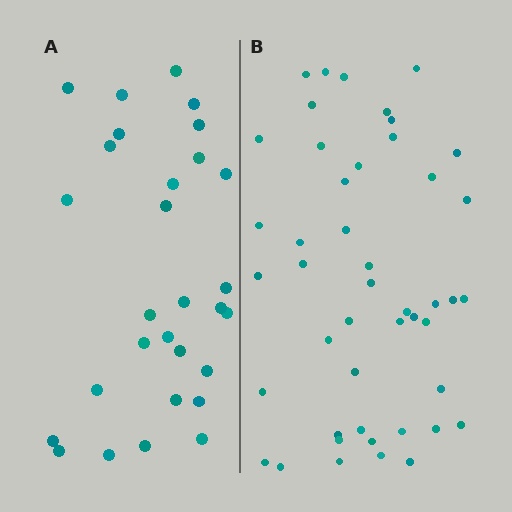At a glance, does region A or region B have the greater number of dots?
Region B (the right region) has more dots.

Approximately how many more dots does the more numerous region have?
Region B has approximately 15 more dots than region A.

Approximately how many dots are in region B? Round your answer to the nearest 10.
About 50 dots. (The exact count is 46, which rounds to 50.)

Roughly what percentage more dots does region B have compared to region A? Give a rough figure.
About 60% more.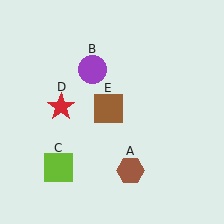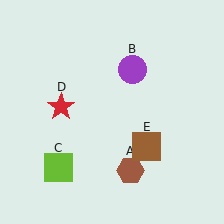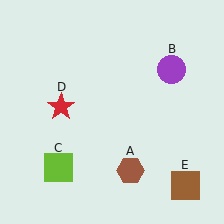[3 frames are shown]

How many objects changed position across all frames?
2 objects changed position: purple circle (object B), brown square (object E).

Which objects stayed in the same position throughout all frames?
Brown hexagon (object A) and lime square (object C) and red star (object D) remained stationary.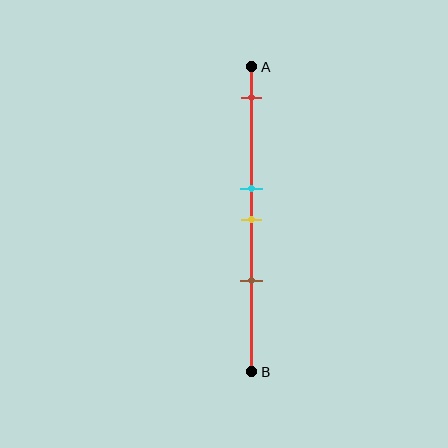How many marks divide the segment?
There are 4 marks dividing the segment.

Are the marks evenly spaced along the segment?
No, the marks are not evenly spaced.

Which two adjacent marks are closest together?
The cyan and yellow marks are the closest adjacent pair.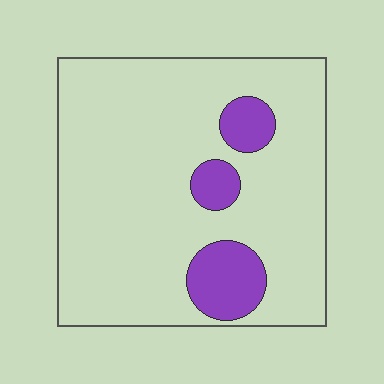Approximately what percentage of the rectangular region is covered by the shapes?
Approximately 15%.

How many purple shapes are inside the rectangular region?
3.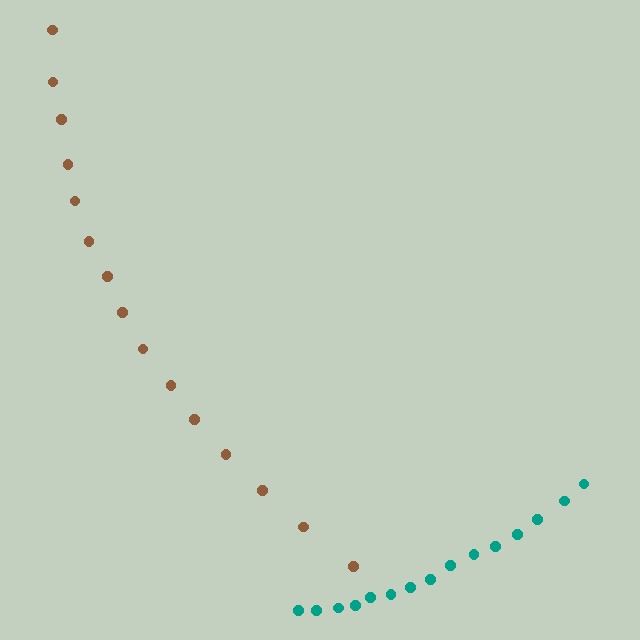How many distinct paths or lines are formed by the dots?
There are 2 distinct paths.